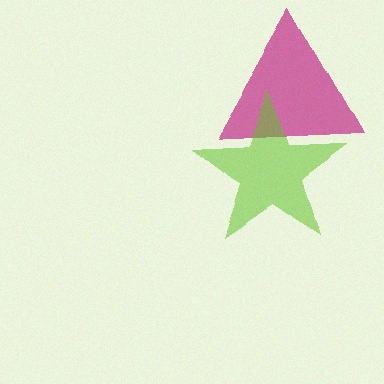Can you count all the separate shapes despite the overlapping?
Yes, there are 2 separate shapes.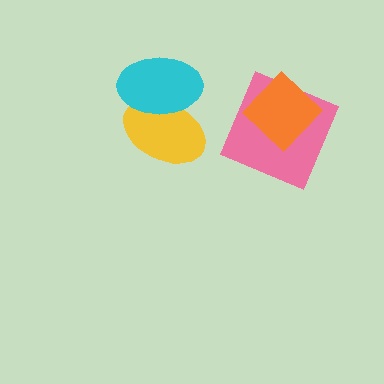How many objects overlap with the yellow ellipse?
1 object overlaps with the yellow ellipse.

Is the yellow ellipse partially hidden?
Yes, it is partially covered by another shape.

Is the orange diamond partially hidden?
No, no other shape covers it.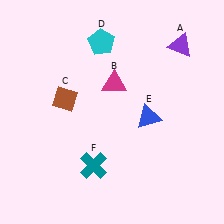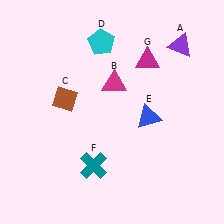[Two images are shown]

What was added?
A magenta triangle (G) was added in Image 2.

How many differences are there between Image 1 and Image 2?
There is 1 difference between the two images.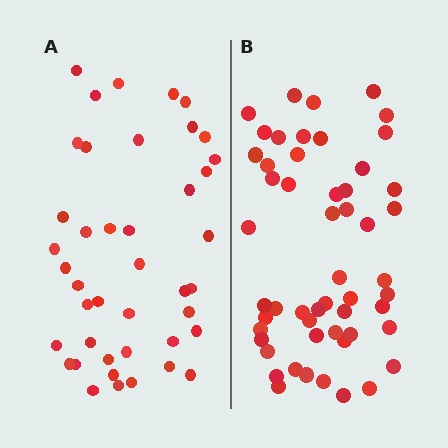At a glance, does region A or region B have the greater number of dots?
Region B (the right region) has more dots.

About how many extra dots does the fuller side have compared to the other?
Region B has roughly 12 or so more dots than region A.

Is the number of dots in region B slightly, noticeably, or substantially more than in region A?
Region B has noticeably more, but not dramatically so. The ratio is roughly 1.3 to 1.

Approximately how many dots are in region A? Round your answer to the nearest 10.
About 40 dots. (The exact count is 42, which rounds to 40.)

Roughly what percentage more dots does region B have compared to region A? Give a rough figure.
About 25% more.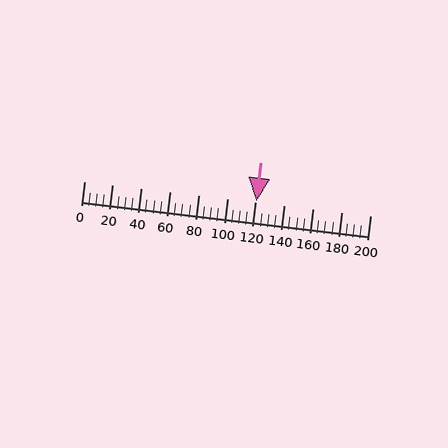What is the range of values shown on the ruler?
The ruler shows values from 0 to 200.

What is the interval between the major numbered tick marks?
The major tick marks are spaced 20 units apart.